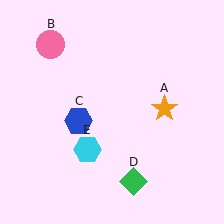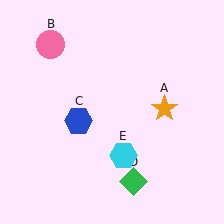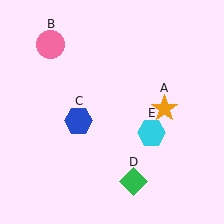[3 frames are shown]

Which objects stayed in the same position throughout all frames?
Orange star (object A) and pink circle (object B) and blue hexagon (object C) and green diamond (object D) remained stationary.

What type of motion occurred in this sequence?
The cyan hexagon (object E) rotated counterclockwise around the center of the scene.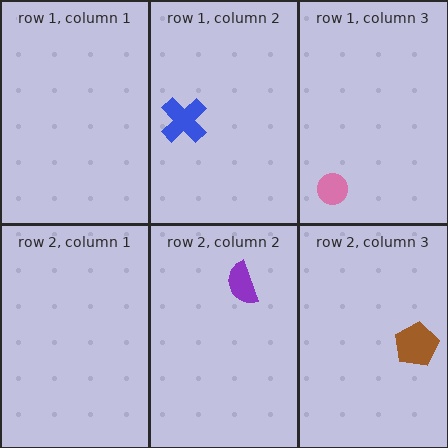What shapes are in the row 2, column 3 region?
The brown pentagon.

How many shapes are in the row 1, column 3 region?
1.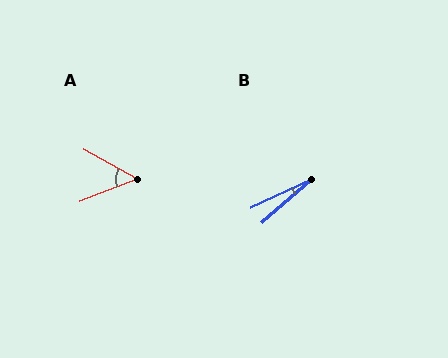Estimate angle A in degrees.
Approximately 50 degrees.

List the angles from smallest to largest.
B (16°), A (50°).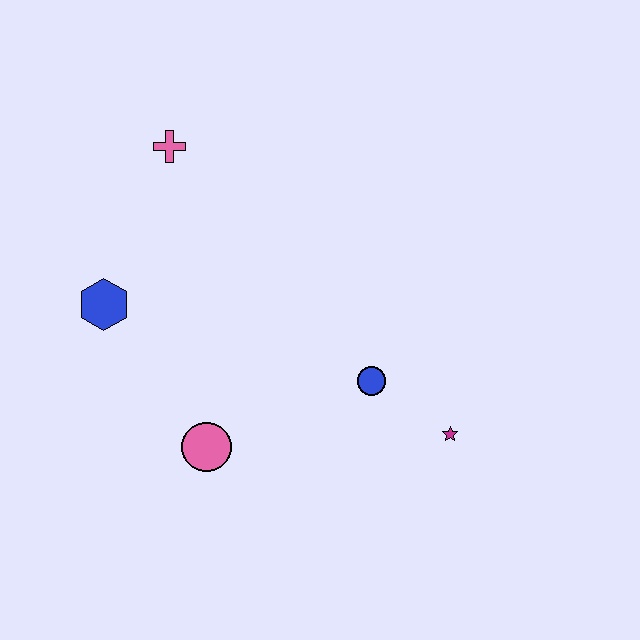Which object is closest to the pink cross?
The blue hexagon is closest to the pink cross.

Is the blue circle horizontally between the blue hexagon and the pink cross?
No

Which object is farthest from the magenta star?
The pink cross is farthest from the magenta star.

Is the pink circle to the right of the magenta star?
No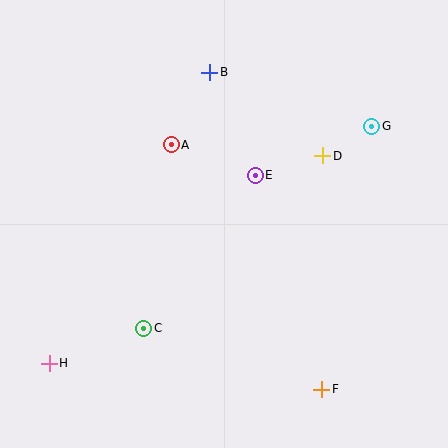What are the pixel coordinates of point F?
Point F is at (322, 389).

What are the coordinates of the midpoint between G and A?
The midpoint between G and A is at (271, 136).